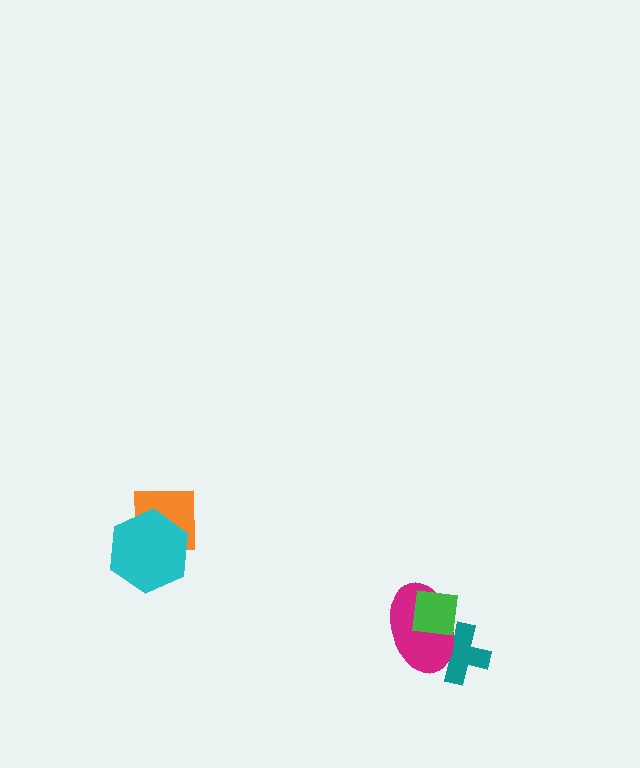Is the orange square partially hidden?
Yes, it is partially covered by another shape.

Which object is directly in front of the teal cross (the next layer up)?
The magenta ellipse is directly in front of the teal cross.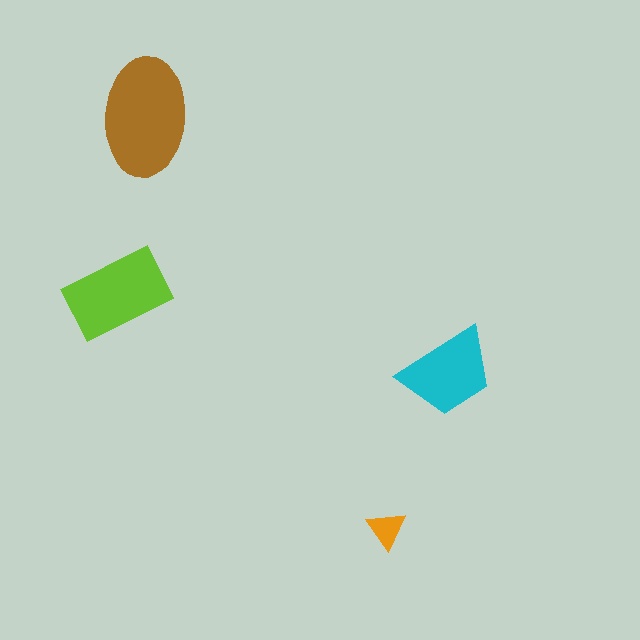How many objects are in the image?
There are 4 objects in the image.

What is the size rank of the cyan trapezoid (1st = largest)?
3rd.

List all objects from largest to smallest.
The brown ellipse, the lime rectangle, the cyan trapezoid, the orange triangle.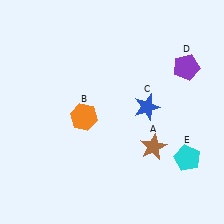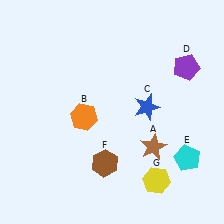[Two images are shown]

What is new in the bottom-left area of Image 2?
A brown hexagon (F) was added in the bottom-left area of Image 2.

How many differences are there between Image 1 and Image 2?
There are 2 differences between the two images.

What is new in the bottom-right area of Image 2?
A yellow hexagon (G) was added in the bottom-right area of Image 2.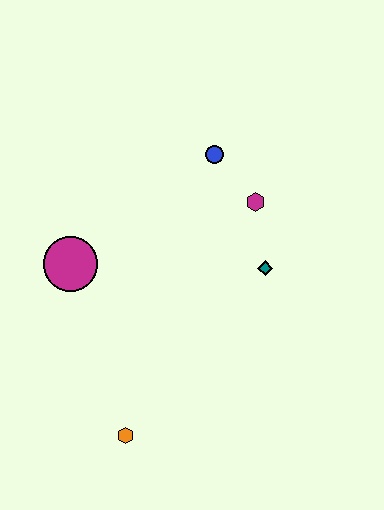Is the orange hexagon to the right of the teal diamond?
No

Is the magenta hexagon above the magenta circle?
Yes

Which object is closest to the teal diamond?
The magenta hexagon is closest to the teal diamond.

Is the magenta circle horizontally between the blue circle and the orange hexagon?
No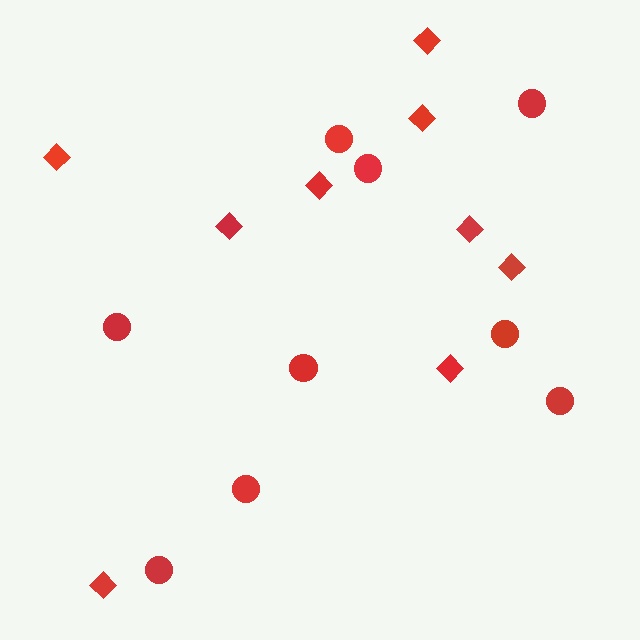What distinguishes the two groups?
There are 2 groups: one group of diamonds (9) and one group of circles (9).